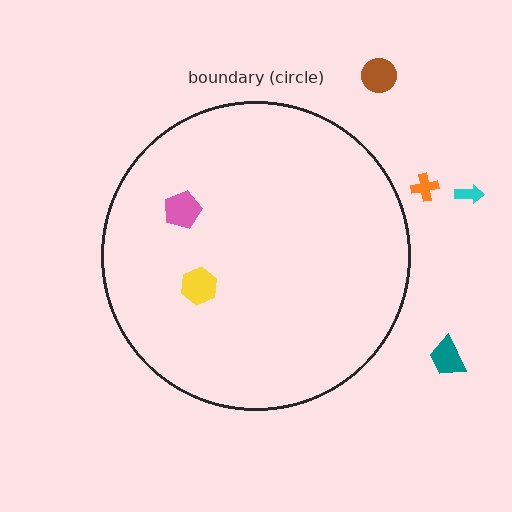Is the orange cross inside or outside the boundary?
Outside.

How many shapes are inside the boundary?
2 inside, 4 outside.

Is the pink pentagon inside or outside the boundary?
Inside.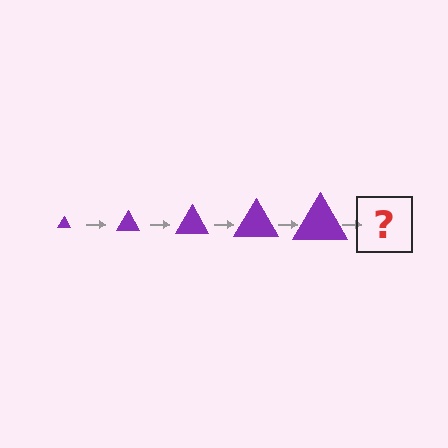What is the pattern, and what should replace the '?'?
The pattern is that the triangle gets progressively larger each step. The '?' should be a purple triangle, larger than the previous one.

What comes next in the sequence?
The next element should be a purple triangle, larger than the previous one.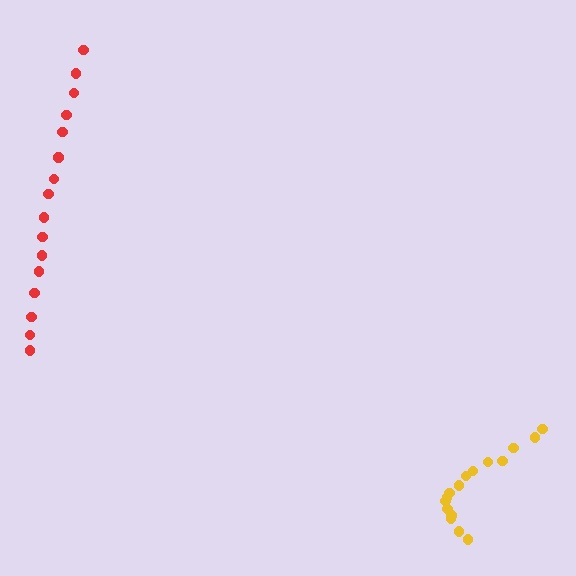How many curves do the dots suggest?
There are 2 distinct paths.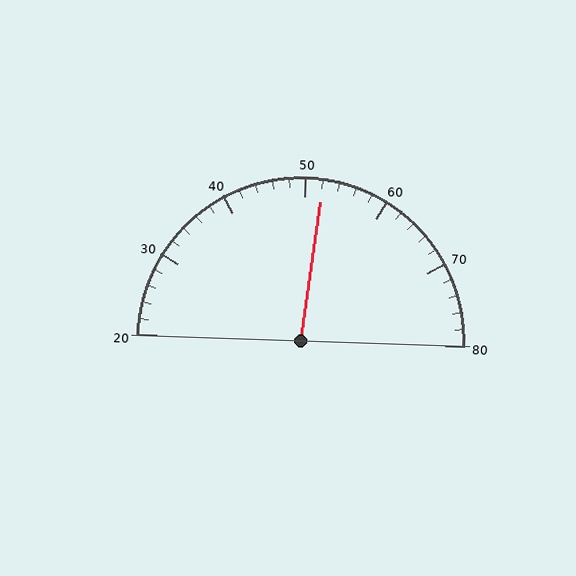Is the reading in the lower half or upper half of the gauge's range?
The reading is in the upper half of the range (20 to 80).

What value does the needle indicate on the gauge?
The needle indicates approximately 52.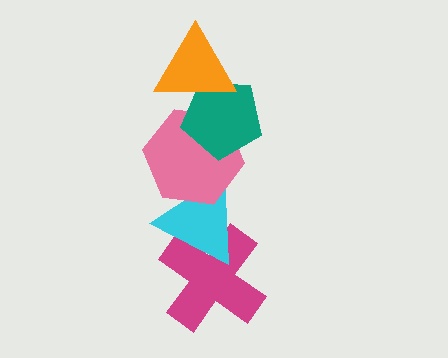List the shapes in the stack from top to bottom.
From top to bottom: the orange triangle, the teal pentagon, the pink hexagon, the cyan triangle, the magenta cross.